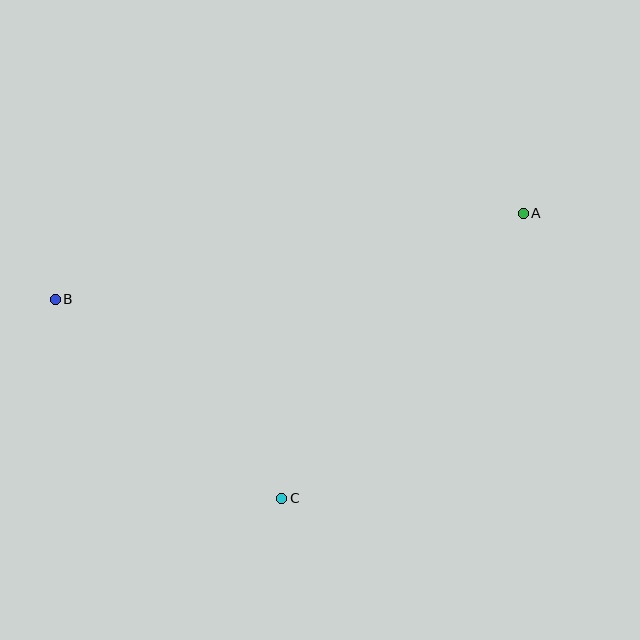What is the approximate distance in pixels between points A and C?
The distance between A and C is approximately 374 pixels.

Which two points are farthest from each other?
Points A and B are farthest from each other.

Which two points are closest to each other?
Points B and C are closest to each other.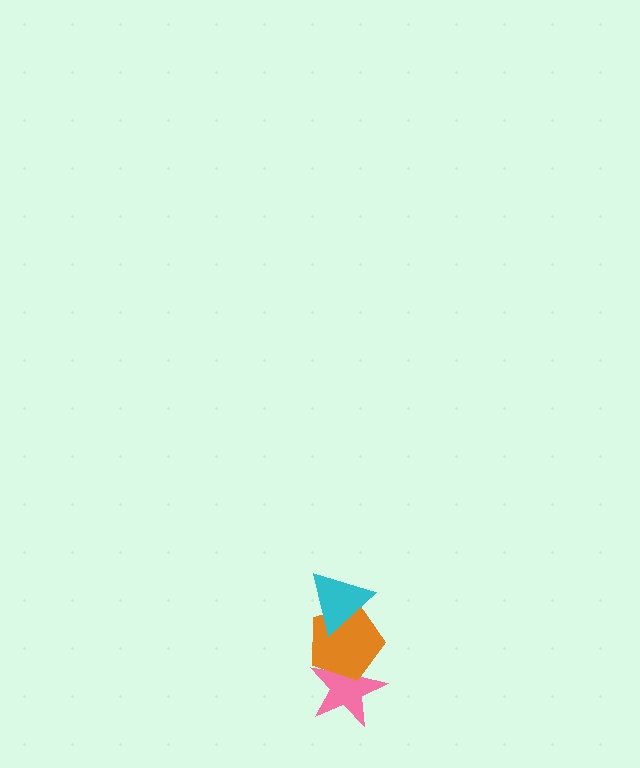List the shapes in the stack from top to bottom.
From top to bottom: the cyan triangle, the orange pentagon, the pink star.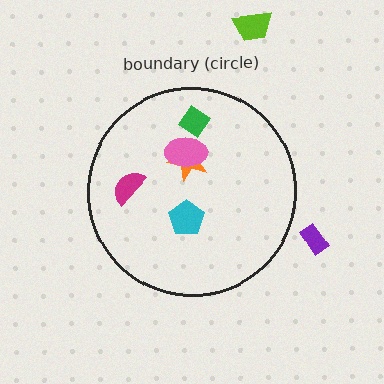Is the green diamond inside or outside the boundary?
Inside.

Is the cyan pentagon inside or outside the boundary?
Inside.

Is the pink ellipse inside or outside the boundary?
Inside.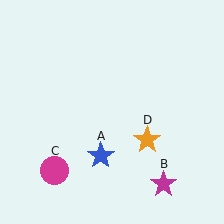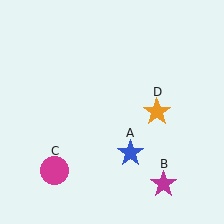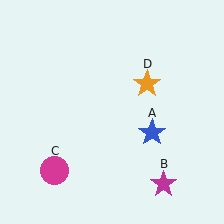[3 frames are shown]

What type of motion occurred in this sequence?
The blue star (object A), orange star (object D) rotated counterclockwise around the center of the scene.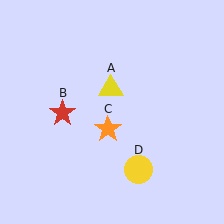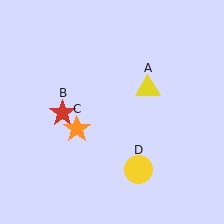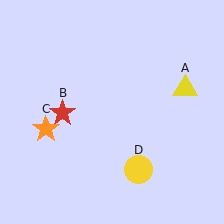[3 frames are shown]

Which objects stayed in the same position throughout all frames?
Red star (object B) and yellow circle (object D) remained stationary.